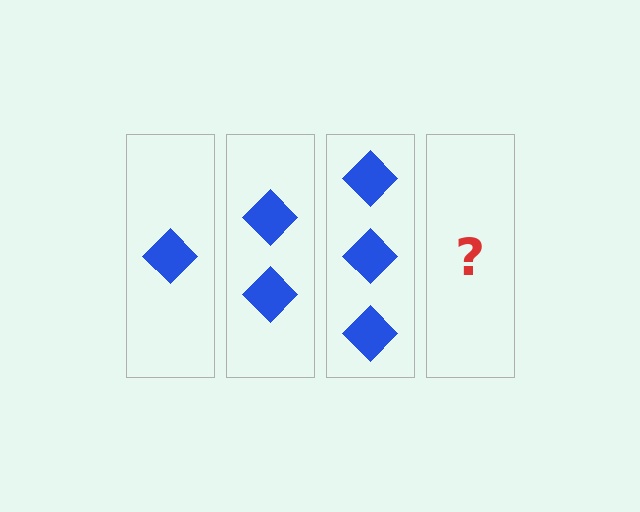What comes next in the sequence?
The next element should be 4 diamonds.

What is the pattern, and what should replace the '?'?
The pattern is that each step adds one more diamond. The '?' should be 4 diamonds.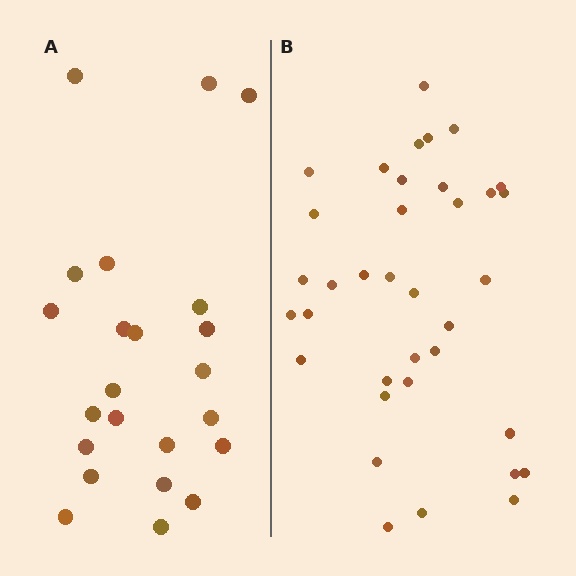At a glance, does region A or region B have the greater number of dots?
Region B (the right region) has more dots.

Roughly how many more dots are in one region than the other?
Region B has approximately 15 more dots than region A.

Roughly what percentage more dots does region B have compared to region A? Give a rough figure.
About 55% more.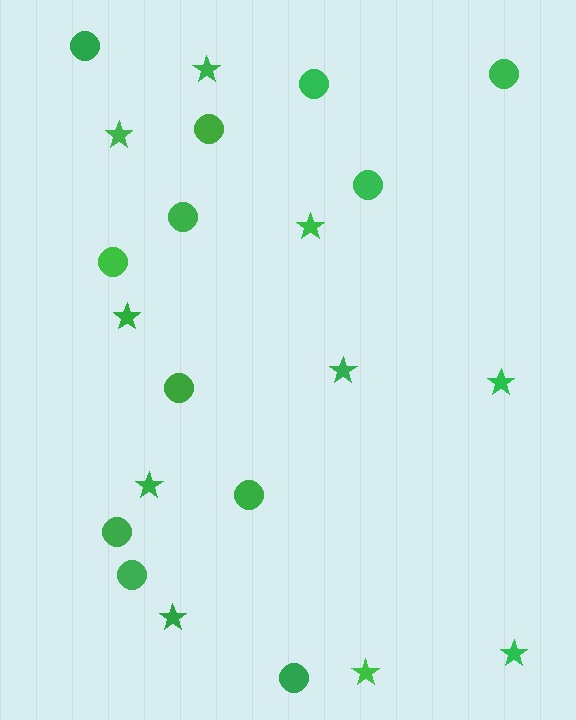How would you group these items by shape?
There are 2 groups: one group of stars (10) and one group of circles (12).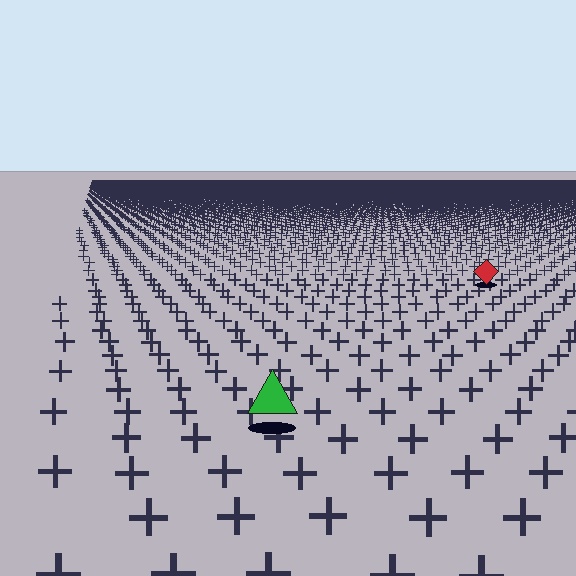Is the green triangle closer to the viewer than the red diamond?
Yes. The green triangle is closer — you can tell from the texture gradient: the ground texture is coarser near it.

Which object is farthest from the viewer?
The red diamond is farthest from the viewer. It appears smaller and the ground texture around it is denser.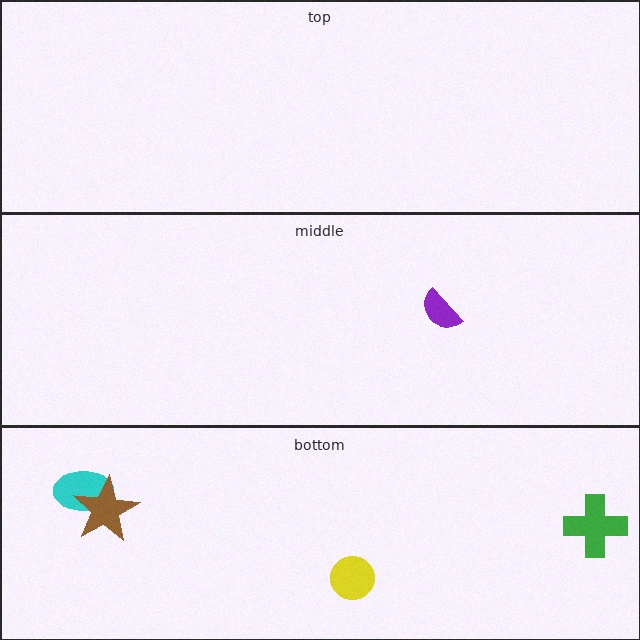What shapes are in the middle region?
The purple semicircle.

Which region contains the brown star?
The bottom region.